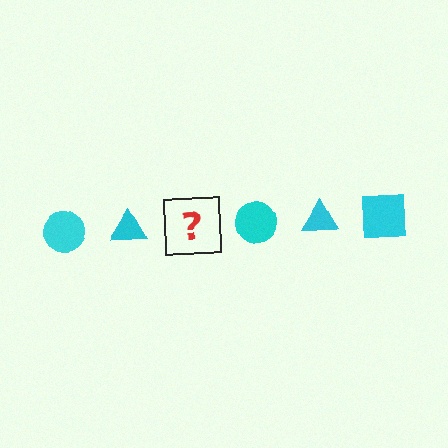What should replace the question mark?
The question mark should be replaced with a cyan square.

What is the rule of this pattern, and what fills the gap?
The rule is that the pattern cycles through circle, triangle, square shapes in cyan. The gap should be filled with a cyan square.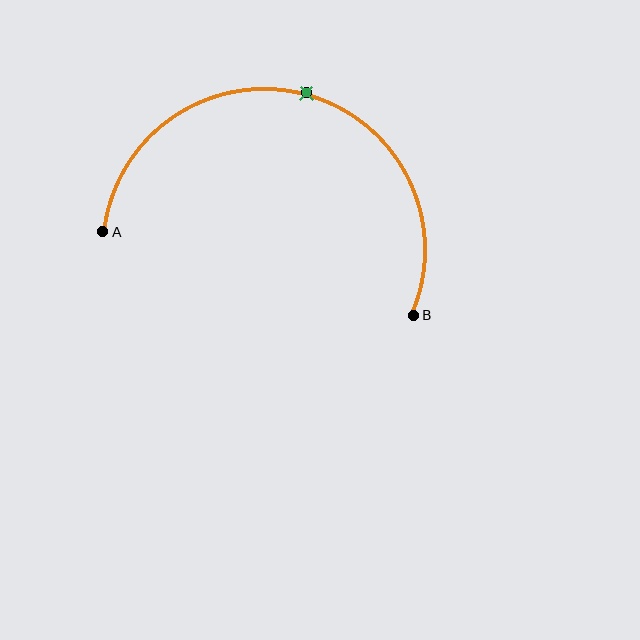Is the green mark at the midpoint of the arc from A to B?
Yes. The green mark lies on the arc at equal arc-length from both A and B — it is the arc midpoint.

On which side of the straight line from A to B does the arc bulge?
The arc bulges above the straight line connecting A and B.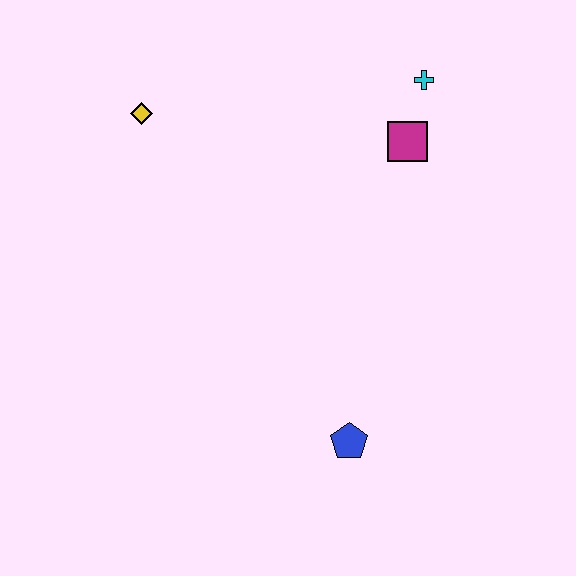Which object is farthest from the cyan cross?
The blue pentagon is farthest from the cyan cross.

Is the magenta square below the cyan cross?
Yes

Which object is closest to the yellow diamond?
The magenta square is closest to the yellow diamond.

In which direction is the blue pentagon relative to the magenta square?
The blue pentagon is below the magenta square.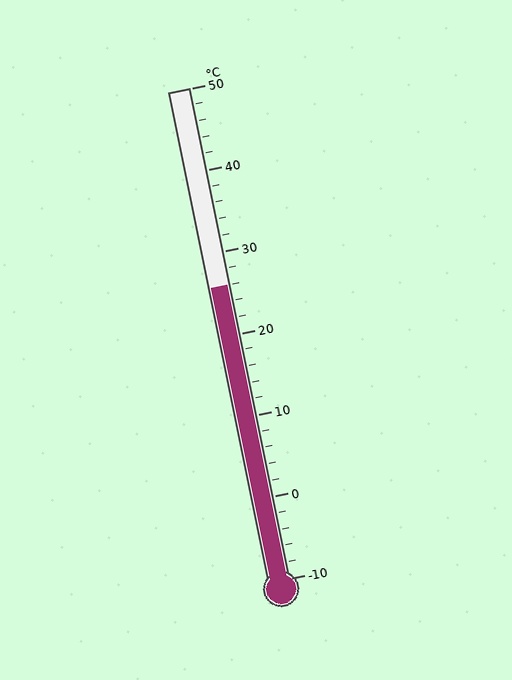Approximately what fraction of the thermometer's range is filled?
The thermometer is filled to approximately 60% of its range.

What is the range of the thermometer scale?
The thermometer scale ranges from -10°C to 50°C.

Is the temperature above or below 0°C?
The temperature is above 0°C.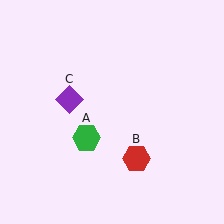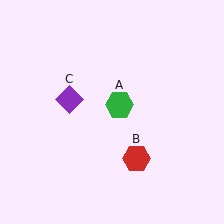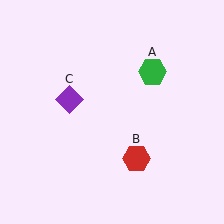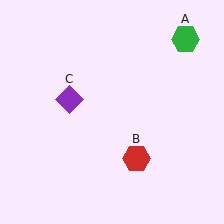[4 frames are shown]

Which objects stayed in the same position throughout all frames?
Red hexagon (object B) and purple diamond (object C) remained stationary.